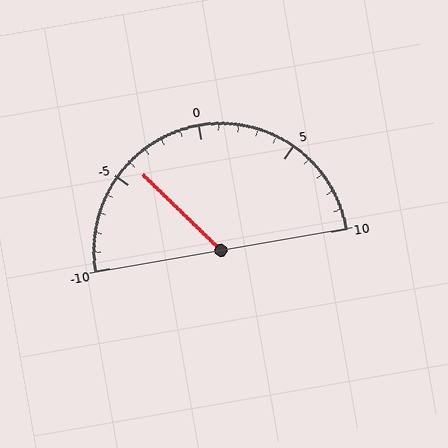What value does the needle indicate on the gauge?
The needle indicates approximately -4.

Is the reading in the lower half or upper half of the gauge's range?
The reading is in the lower half of the range (-10 to 10).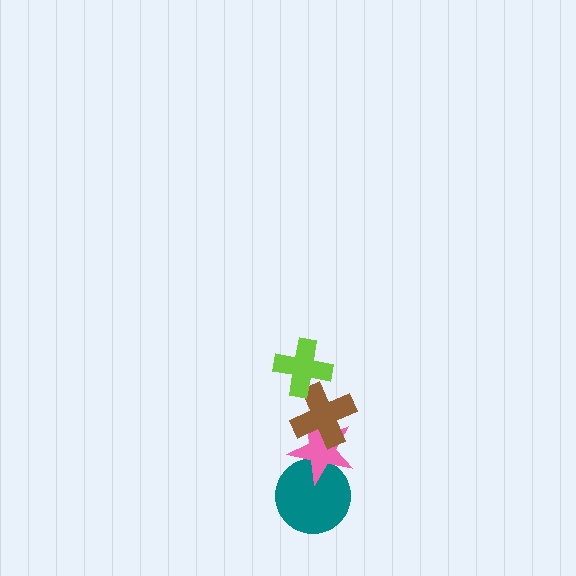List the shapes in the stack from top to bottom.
From top to bottom: the lime cross, the brown cross, the pink star, the teal circle.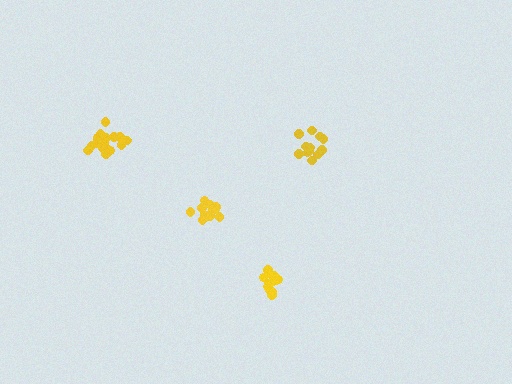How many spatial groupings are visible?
There are 4 spatial groupings.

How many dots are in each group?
Group 1: 17 dots, Group 2: 12 dots, Group 3: 13 dots, Group 4: 14 dots (56 total).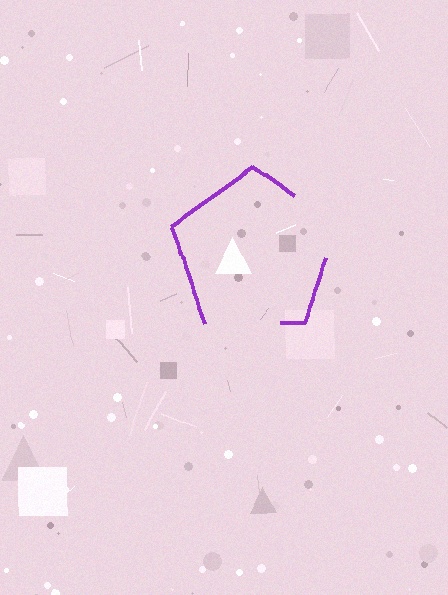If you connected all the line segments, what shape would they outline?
They would outline a pentagon.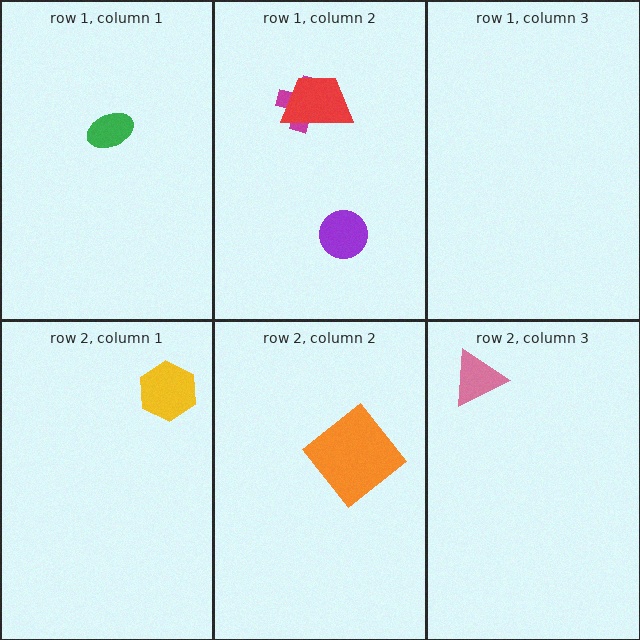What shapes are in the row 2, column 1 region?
The yellow hexagon.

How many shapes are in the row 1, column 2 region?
3.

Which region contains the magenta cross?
The row 1, column 2 region.